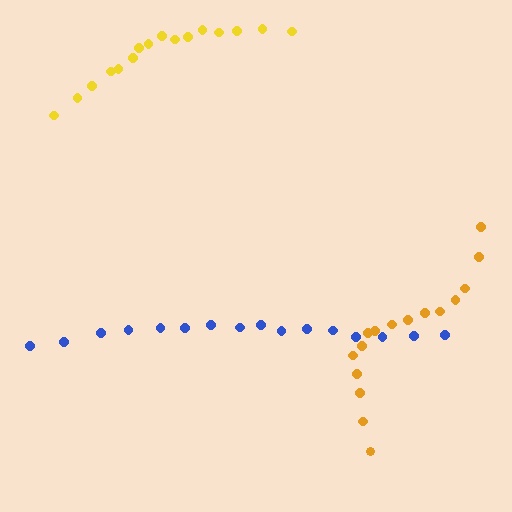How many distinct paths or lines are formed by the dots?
There are 3 distinct paths.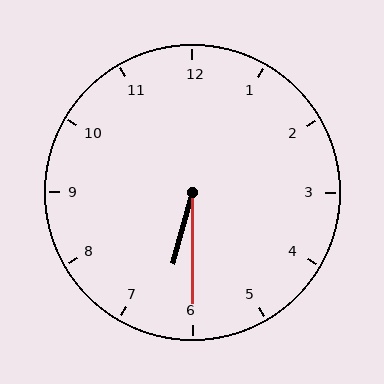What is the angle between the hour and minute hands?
Approximately 15 degrees.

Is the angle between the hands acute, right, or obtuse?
It is acute.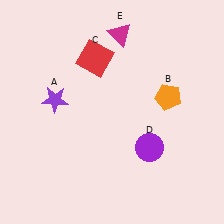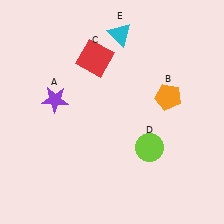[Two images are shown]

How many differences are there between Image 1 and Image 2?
There are 2 differences between the two images.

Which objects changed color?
D changed from purple to lime. E changed from magenta to cyan.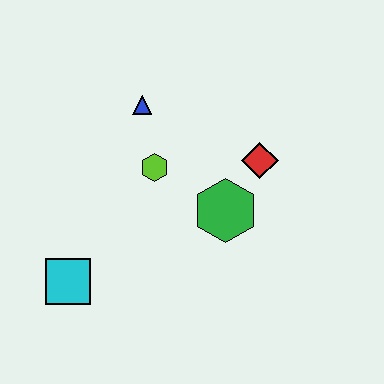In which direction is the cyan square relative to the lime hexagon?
The cyan square is below the lime hexagon.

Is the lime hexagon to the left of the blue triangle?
No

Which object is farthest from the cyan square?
The red diamond is farthest from the cyan square.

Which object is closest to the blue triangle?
The lime hexagon is closest to the blue triangle.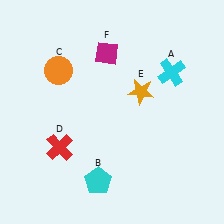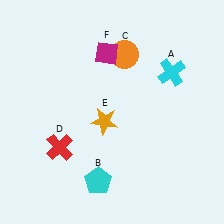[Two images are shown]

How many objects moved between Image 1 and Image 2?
2 objects moved between the two images.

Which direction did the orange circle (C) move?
The orange circle (C) moved right.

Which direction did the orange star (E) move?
The orange star (E) moved left.